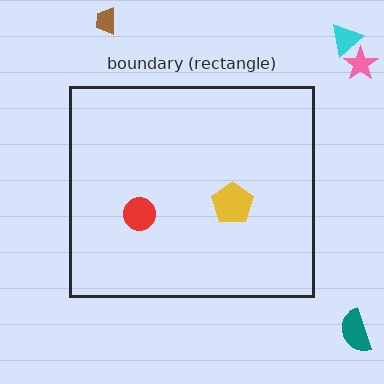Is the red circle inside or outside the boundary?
Inside.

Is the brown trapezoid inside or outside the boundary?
Outside.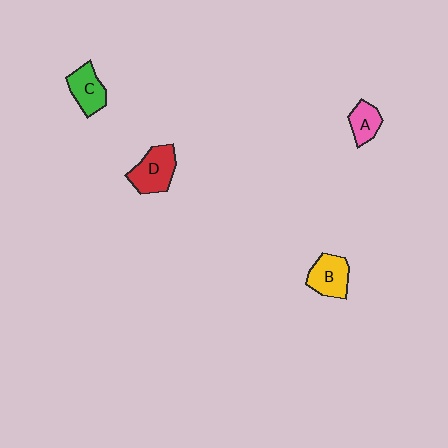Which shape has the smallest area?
Shape A (pink).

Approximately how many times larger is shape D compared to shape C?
Approximately 1.2 times.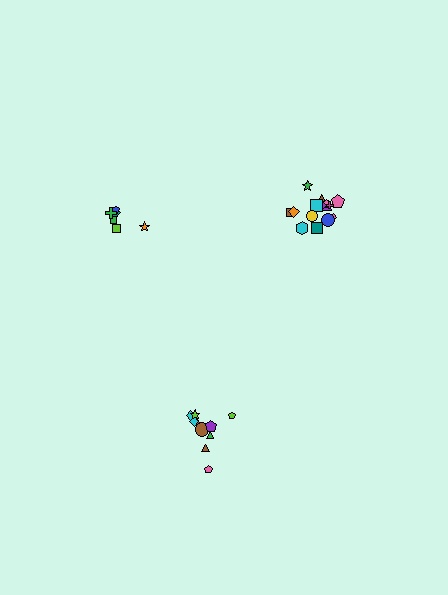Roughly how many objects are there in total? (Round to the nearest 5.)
Roughly 30 objects in total.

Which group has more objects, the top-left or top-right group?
The top-right group.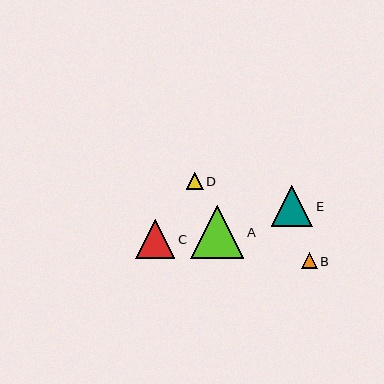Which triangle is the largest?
Triangle A is the largest with a size of approximately 53 pixels.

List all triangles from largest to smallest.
From largest to smallest: A, E, C, D, B.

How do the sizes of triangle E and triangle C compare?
Triangle E and triangle C are approximately the same size.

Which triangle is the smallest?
Triangle B is the smallest with a size of approximately 16 pixels.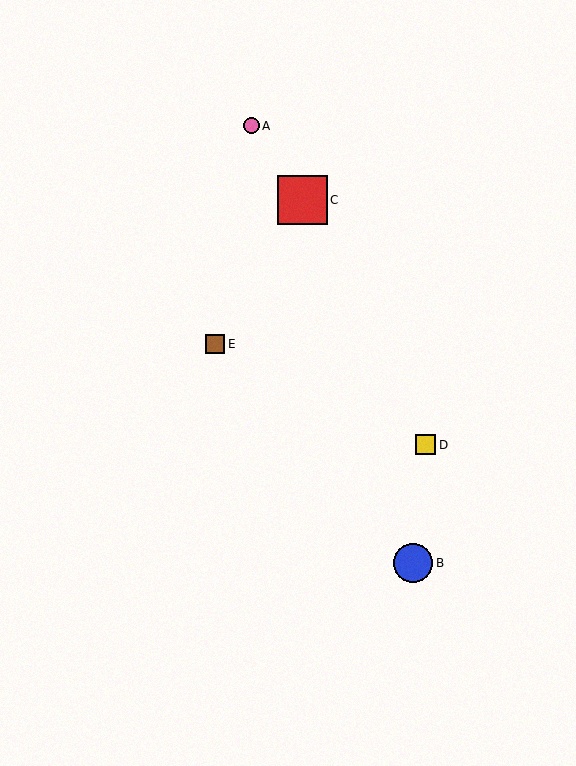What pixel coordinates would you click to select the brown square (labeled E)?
Click at (215, 344) to select the brown square E.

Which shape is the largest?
The red square (labeled C) is the largest.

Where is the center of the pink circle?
The center of the pink circle is at (251, 126).